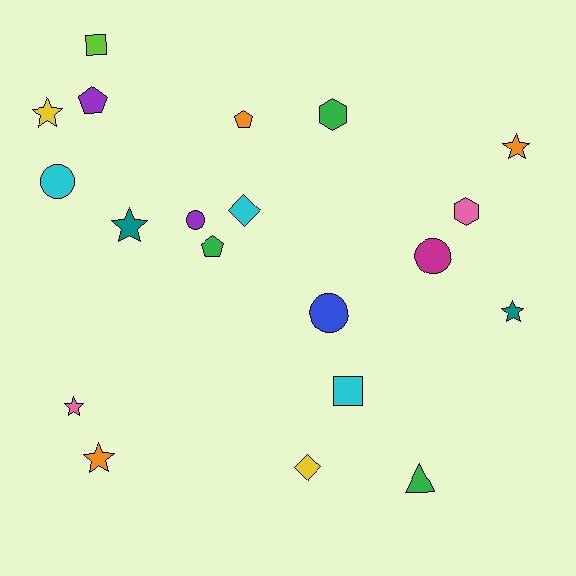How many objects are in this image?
There are 20 objects.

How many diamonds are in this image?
There are 2 diamonds.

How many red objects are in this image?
There are no red objects.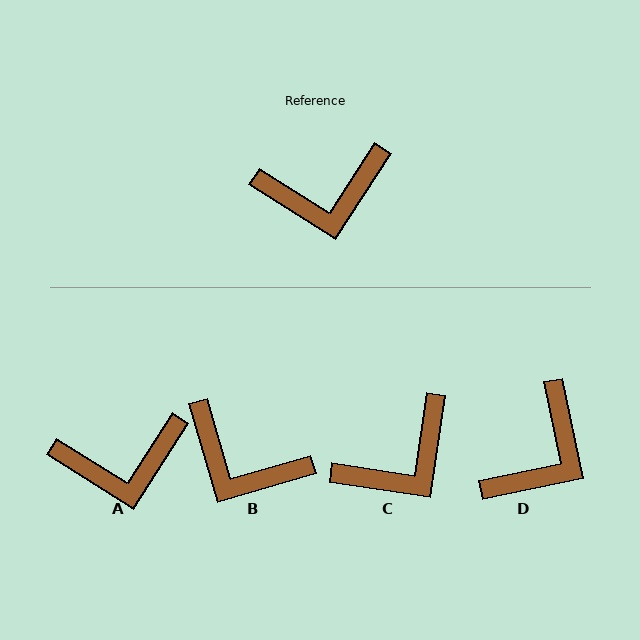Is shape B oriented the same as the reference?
No, it is off by about 41 degrees.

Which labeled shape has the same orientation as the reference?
A.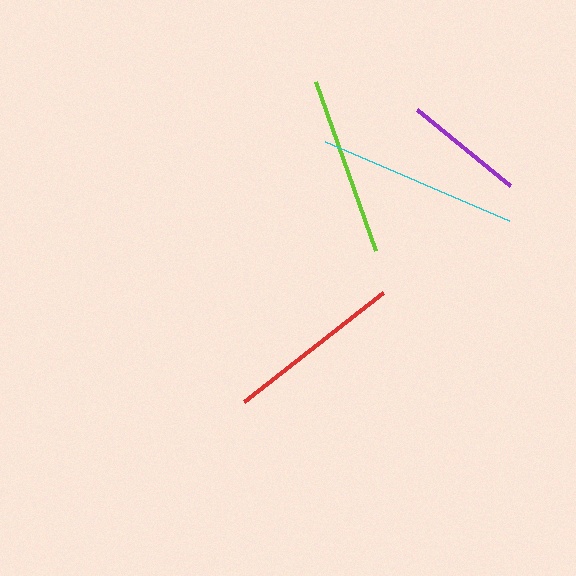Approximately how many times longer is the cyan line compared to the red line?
The cyan line is approximately 1.1 times the length of the red line.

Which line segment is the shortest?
The purple line is the shortest at approximately 121 pixels.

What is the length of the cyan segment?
The cyan segment is approximately 200 pixels long.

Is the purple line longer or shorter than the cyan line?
The cyan line is longer than the purple line.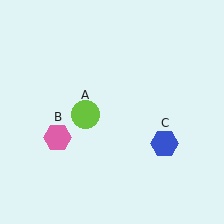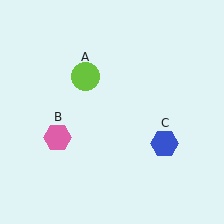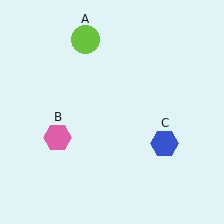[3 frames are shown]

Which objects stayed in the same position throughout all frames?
Pink hexagon (object B) and blue hexagon (object C) remained stationary.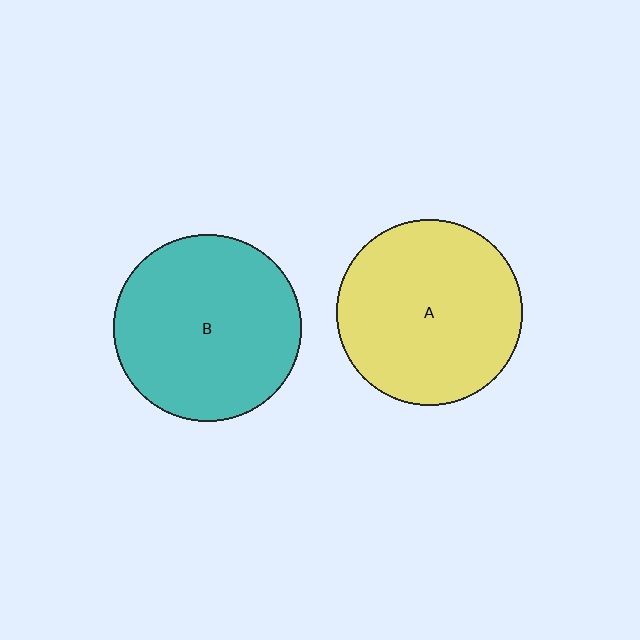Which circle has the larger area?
Circle B (teal).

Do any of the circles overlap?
No, none of the circles overlap.